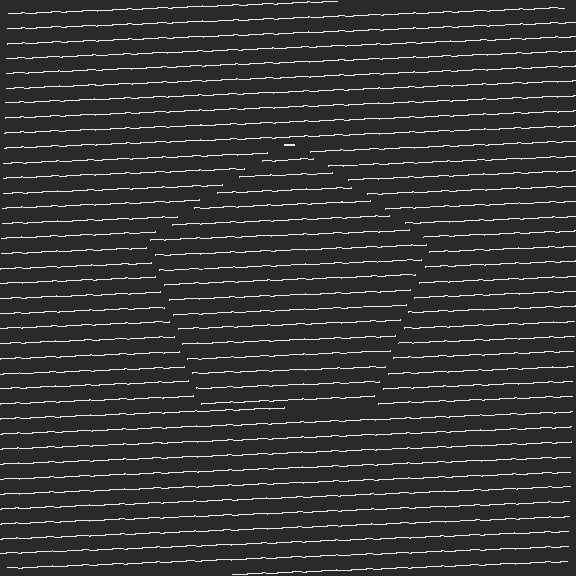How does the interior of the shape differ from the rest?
The interior of the shape contains the same grating, shifted by half a period — the contour is defined by the phase discontinuity where line-ends from the inner and outer gratings abut.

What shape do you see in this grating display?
An illusory pentagon. The interior of the shape contains the same grating, shifted by half a period — the contour is defined by the phase discontinuity where line-ends from the inner and outer gratings abut.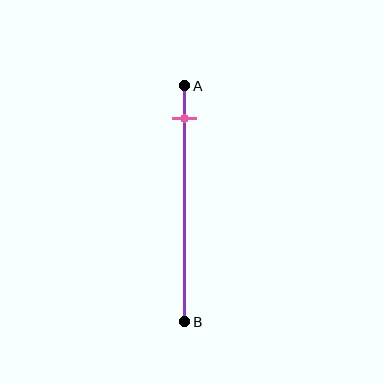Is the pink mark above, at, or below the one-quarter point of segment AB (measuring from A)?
The pink mark is above the one-quarter point of segment AB.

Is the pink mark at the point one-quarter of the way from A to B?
No, the mark is at about 15% from A, not at the 25% one-quarter point.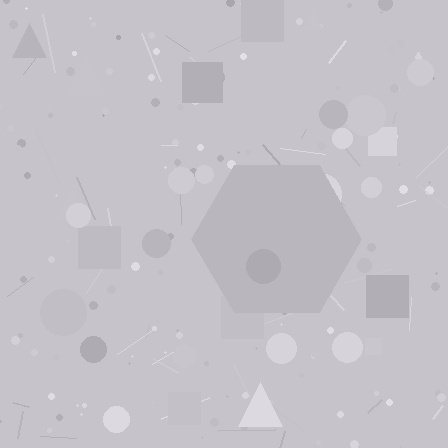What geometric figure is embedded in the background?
A hexagon is embedded in the background.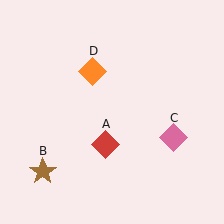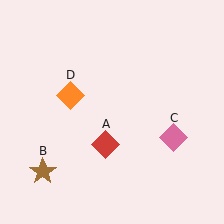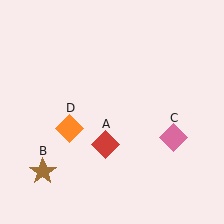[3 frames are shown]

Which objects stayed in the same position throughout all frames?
Red diamond (object A) and brown star (object B) and pink diamond (object C) remained stationary.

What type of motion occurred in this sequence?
The orange diamond (object D) rotated counterclockwise around the center of the scene.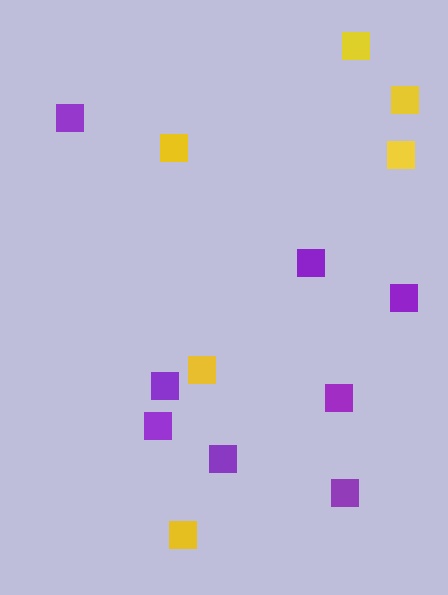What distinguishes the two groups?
There are 2 groups: one group of yellow squares (6) and one group of purple squares (8).